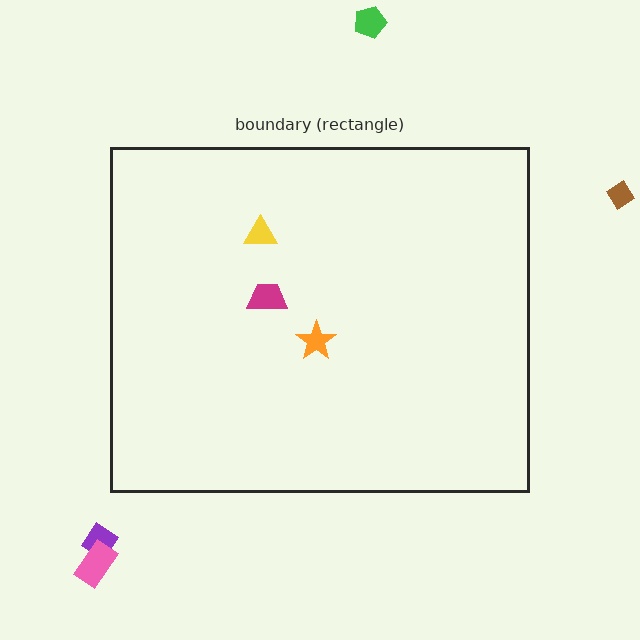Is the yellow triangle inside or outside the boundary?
Inside.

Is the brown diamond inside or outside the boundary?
Outside.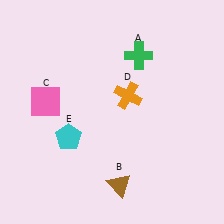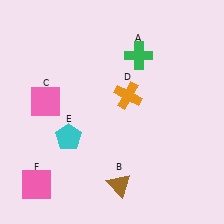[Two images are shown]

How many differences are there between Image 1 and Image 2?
There is 1 difference between the two images.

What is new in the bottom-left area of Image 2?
A pink square (F) was added in the bottom-left area of Image 2.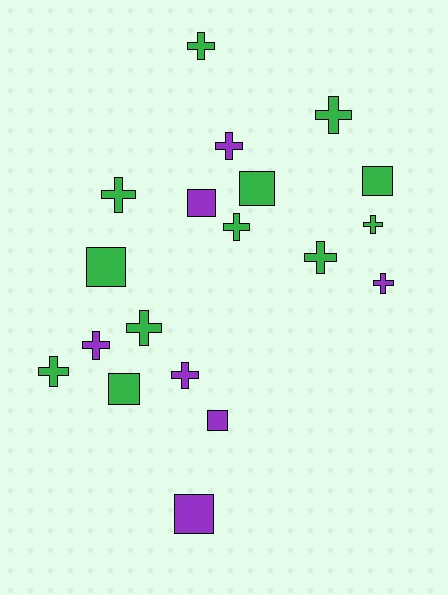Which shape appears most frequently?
Cross, with 12 objects.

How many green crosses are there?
There are 8 green crosses.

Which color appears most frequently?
Green, with 12 objects.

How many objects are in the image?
There are 19 objects.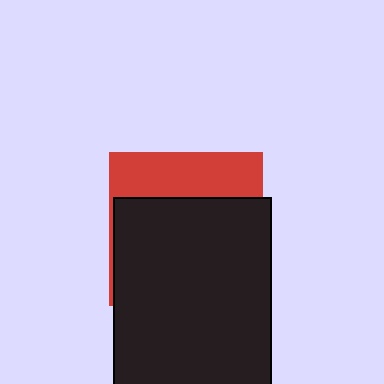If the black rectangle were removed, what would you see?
You would see the complete red square.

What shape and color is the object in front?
The object in front is a black rectangle.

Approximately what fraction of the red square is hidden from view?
Roughly 68% of the red square is hidden behind the black rectangle.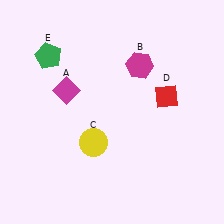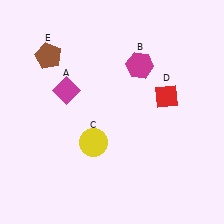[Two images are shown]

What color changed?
The pentagon (E) changed from green in Image 1 to brown in Image 2.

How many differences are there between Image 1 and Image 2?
There is 1 difference between the two images.